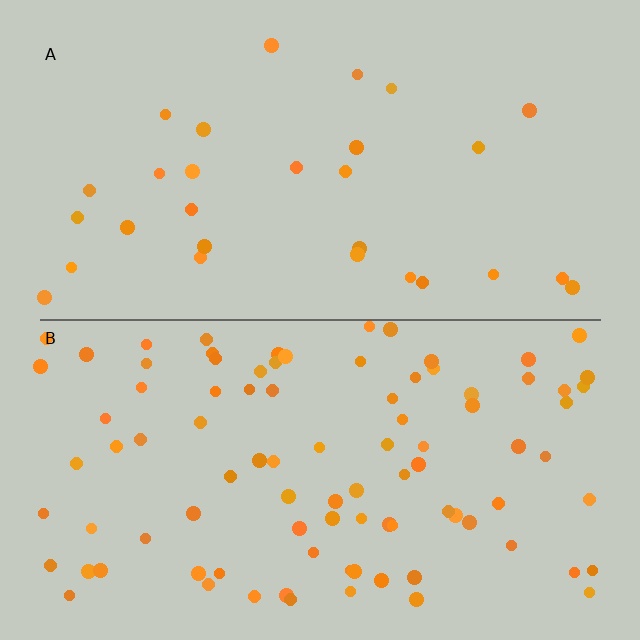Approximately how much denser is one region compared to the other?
Approximately 3.2× — region B over region A.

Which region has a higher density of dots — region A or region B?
B (the bottom).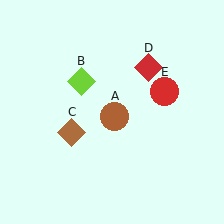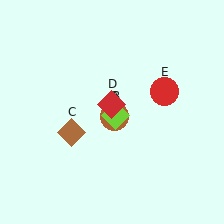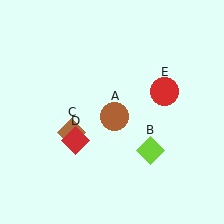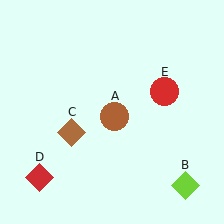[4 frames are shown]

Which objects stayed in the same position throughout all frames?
Brown circle (object A) and brown diamond (object C) and red circle (object E) remained stationary.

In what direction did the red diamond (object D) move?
The red diamond (object D) moved down and to the left.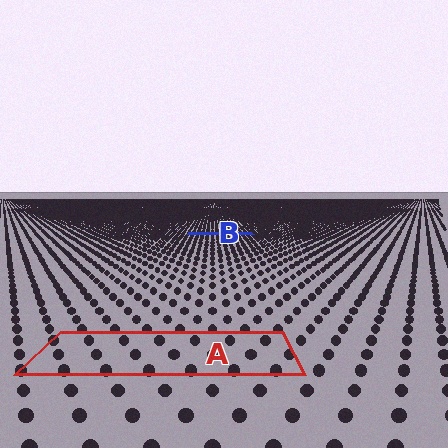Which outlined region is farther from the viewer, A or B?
Region B is farther from the viewer — the texture elements inside it appear smaller and more densely packed.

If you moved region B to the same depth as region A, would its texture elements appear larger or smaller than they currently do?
They would appear larger. At a closer depth, the same texture elements are projected at a bigger on-screen size.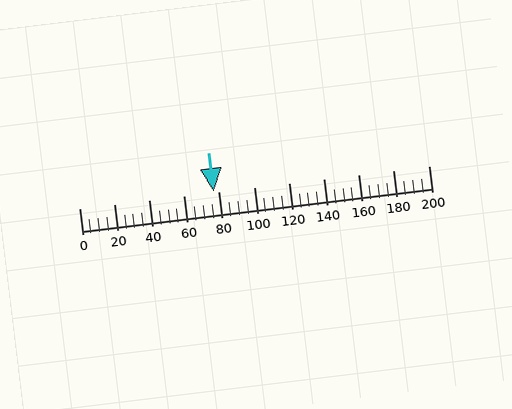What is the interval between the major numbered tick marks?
The major tick marks are spaced 20 units apart.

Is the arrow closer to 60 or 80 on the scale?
The arrow is closer to 80.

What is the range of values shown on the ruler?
The ruler shows values from 0 to 200.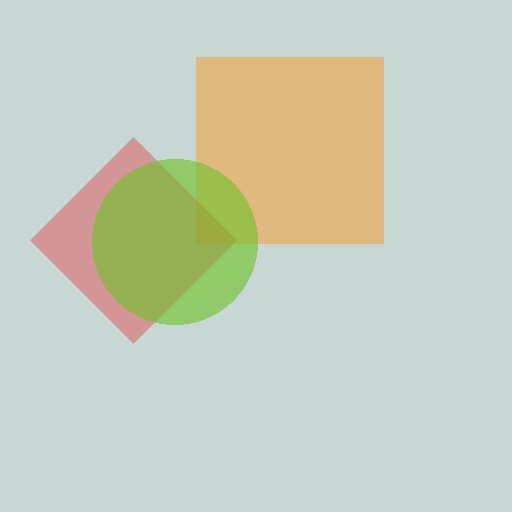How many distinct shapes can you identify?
There are 3 distinct shapes: an orange square, a red diamond, a lime circle.